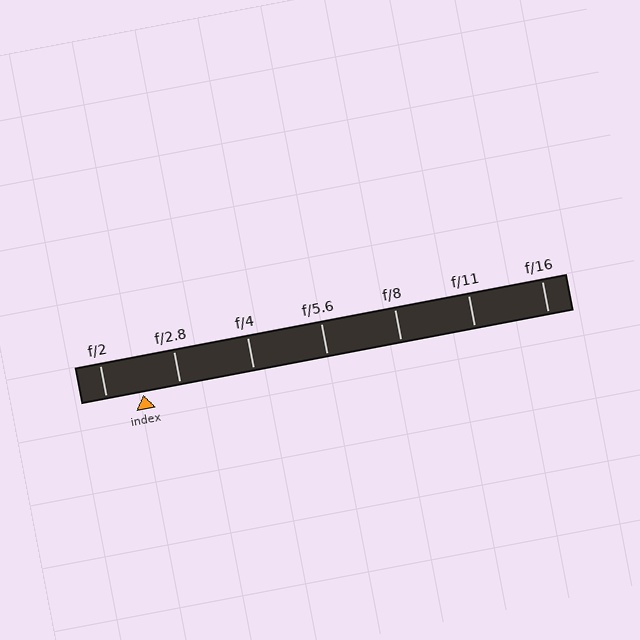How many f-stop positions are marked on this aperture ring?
There are 7 f-stop positions marked.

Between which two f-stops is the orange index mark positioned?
The index mark is between f/2 and f/2.8.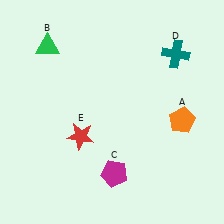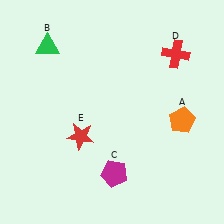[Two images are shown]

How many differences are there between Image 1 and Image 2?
There is 1 difference between the two images.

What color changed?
The cross (D) changed from teal in Image 1 to red in Image 2.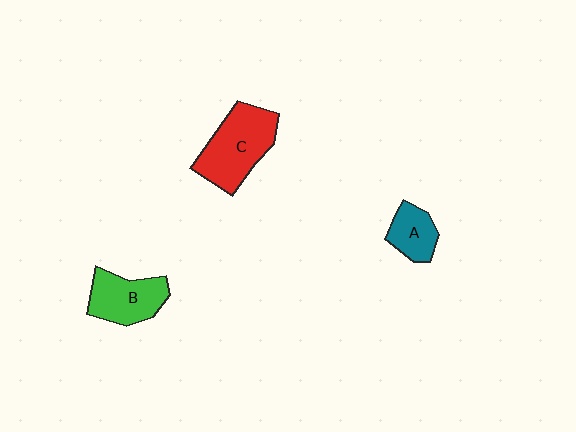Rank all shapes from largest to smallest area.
From largest to smallest: C (red), B (green), A (teal).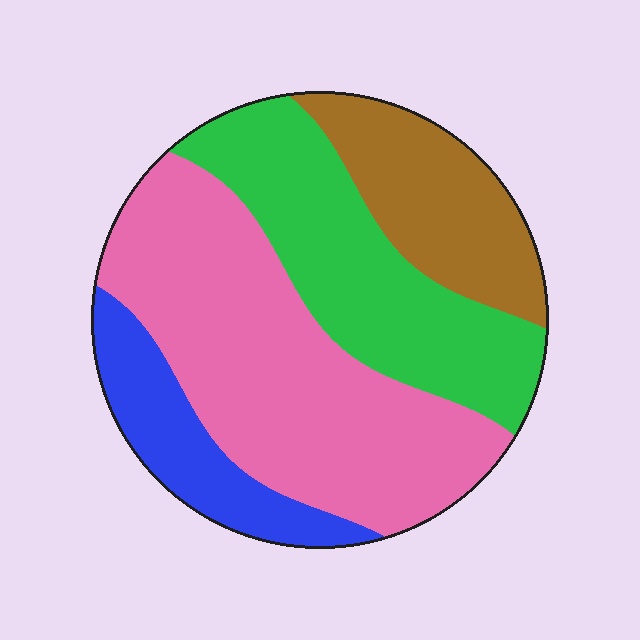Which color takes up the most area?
Pink, at roughly 40%.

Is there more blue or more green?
Green.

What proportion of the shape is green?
Green takes up about one quarter (1/4) of the shape.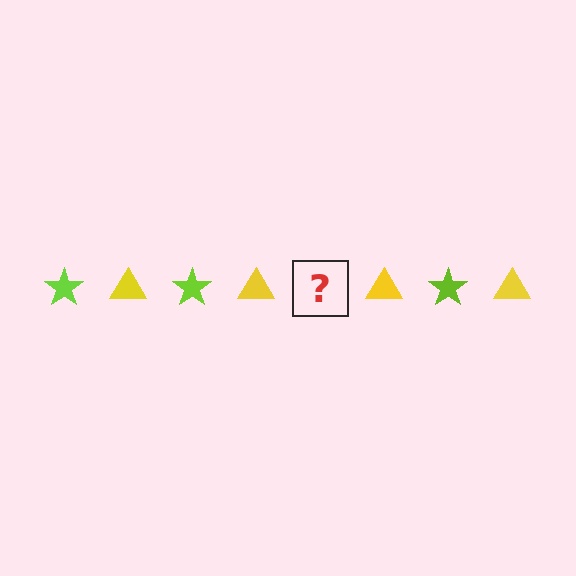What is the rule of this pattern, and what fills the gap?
The rule is that the pattern alternates between lime star and yellow triangle. The gap should be filled with a lime star.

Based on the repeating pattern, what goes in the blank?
The blank should be a lime star.